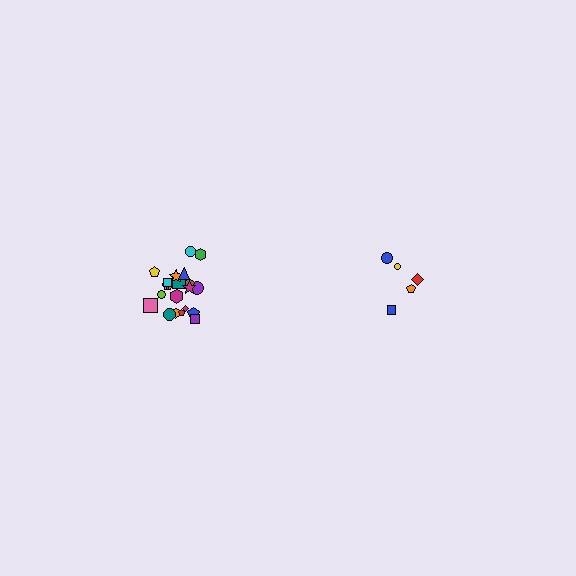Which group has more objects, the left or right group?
The left group.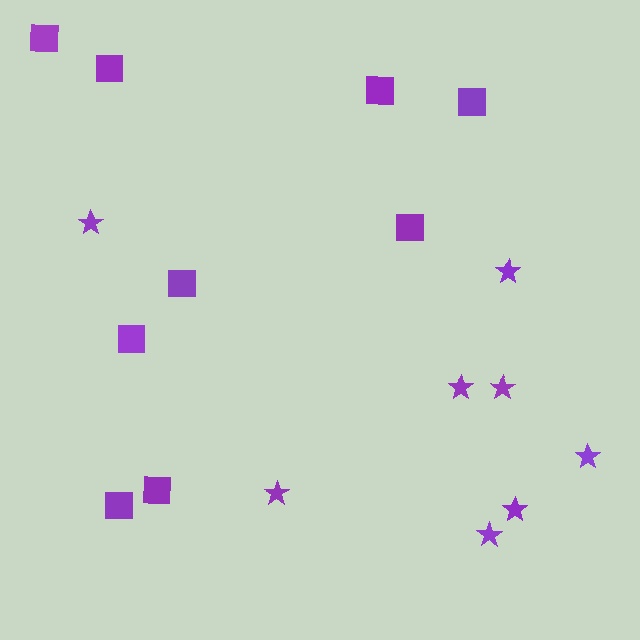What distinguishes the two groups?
There are 2 groups: one group of squares (9) and one group of stars (8).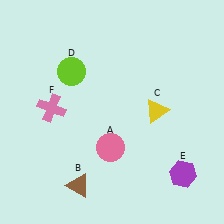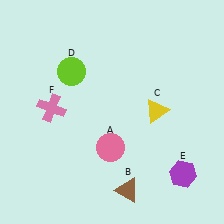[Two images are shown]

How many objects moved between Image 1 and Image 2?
1 object moved between the two images.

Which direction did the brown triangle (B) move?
The brown triangle (B) moved right.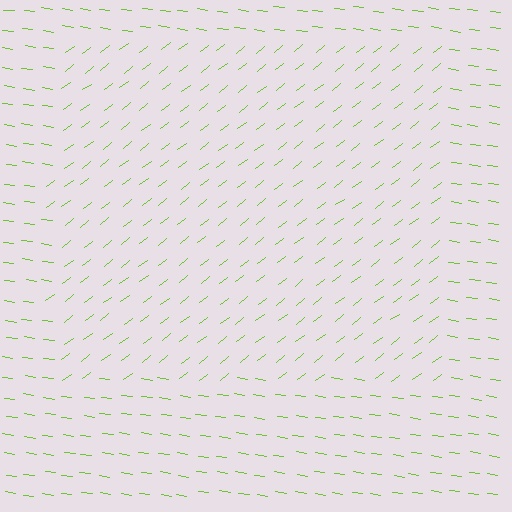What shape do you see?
I see a rectangle.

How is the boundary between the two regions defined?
The boundary is defined purely by a change in line orientation (approximately 45 degrees difference). All lines are the same color and thickness.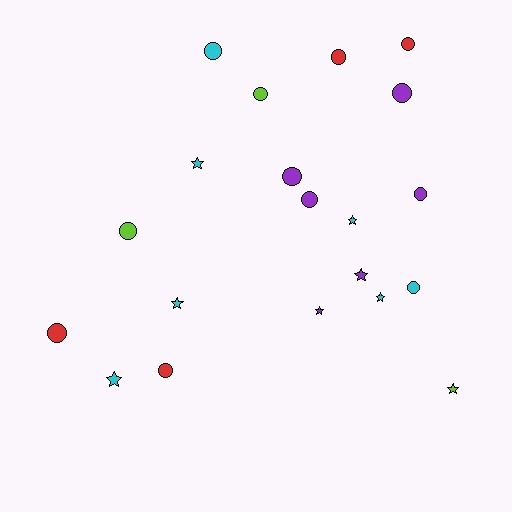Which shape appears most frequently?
Circle, with 12 objects.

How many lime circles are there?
There are 2 lime circles.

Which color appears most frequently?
Cyan, with 7 objects.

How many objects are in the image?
There are 20 objects.